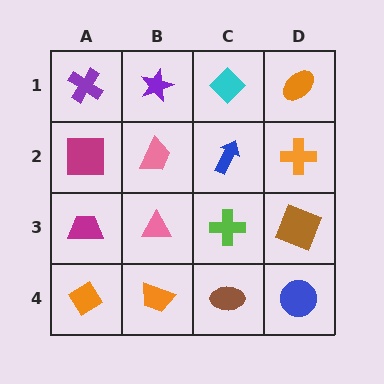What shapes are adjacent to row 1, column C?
A blue arrow (row 2, column C), a purple star (row 1, column B), an orange ellipse (row 1, column D).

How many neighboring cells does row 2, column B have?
4.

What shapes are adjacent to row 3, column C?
A blue arrow (row 2, column C), a brown ellipse (row 4, column C), a pink triangle (row 3, column B), a brown square (row 3, column D).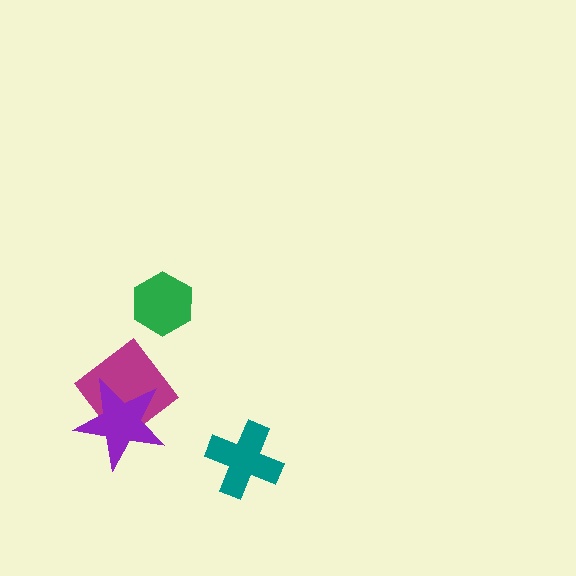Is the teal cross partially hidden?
No, no other shape covers it.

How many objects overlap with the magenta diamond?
1 object overlaps with the magenta diamond.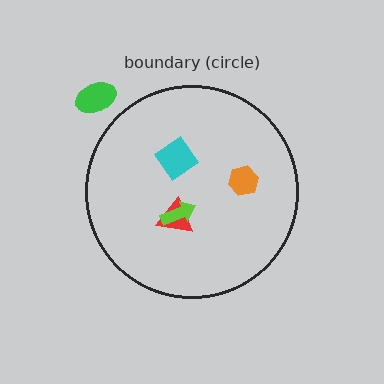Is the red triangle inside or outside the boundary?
Inside.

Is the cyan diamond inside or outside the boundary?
Inside.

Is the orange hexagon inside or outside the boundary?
Inside.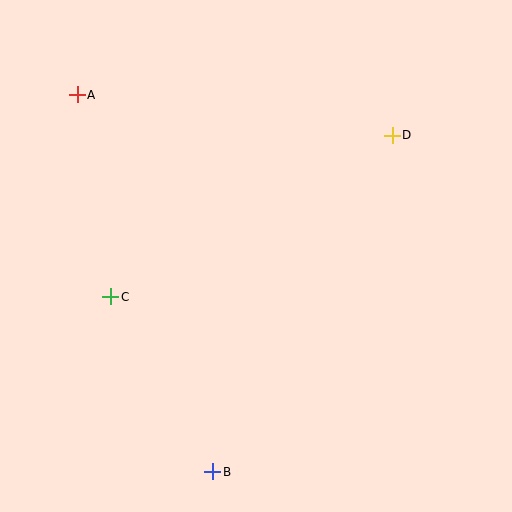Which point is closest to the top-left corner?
Point A is closest to the top-left corner.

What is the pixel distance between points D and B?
The distance between D and B is 381 pixels.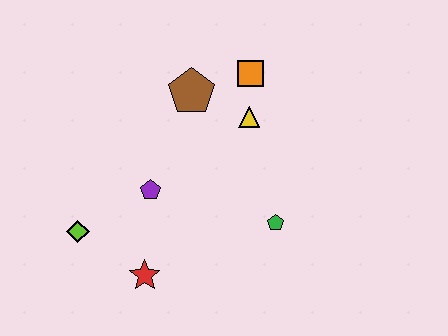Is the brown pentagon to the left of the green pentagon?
Yes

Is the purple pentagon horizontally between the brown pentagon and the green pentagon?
No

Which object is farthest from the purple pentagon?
The orange square is farthest from the purple pentagon.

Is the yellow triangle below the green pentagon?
No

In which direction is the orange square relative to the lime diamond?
The orange square is to the right of the lime diamond.